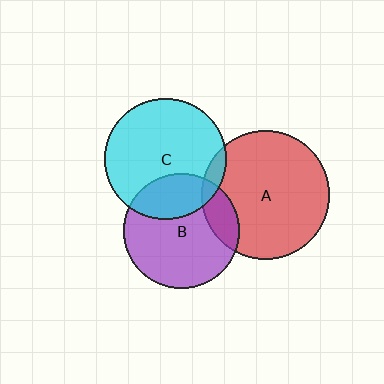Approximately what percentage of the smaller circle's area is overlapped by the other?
Approximately 5%.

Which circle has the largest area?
Circle A (red).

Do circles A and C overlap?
Yes.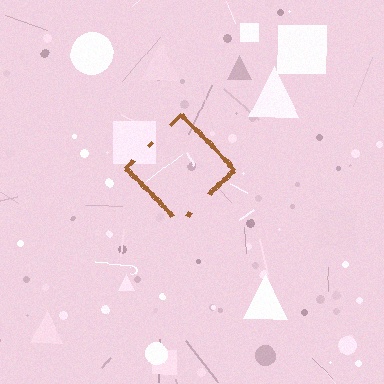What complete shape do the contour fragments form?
The contour fragments form a diamond.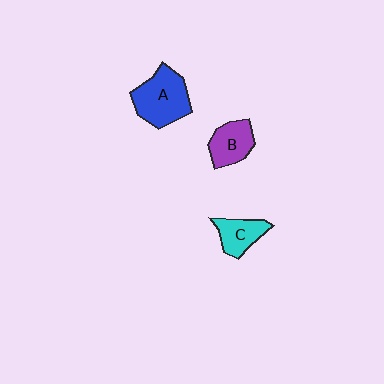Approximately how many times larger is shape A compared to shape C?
Approximately 1.7 times.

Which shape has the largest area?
Shape A (blue).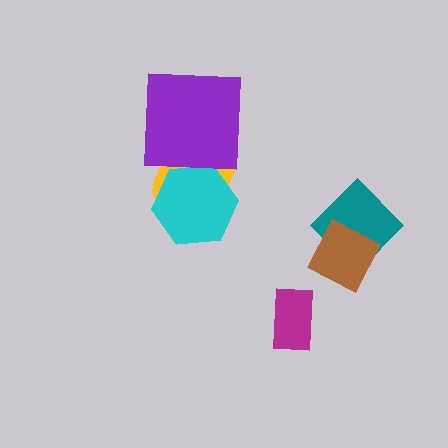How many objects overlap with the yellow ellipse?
2 objects overlap with the yellow ellipse.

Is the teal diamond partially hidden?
Yes, it is partially covered by another shape.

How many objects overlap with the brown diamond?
1 object overlaps with the brown diamond.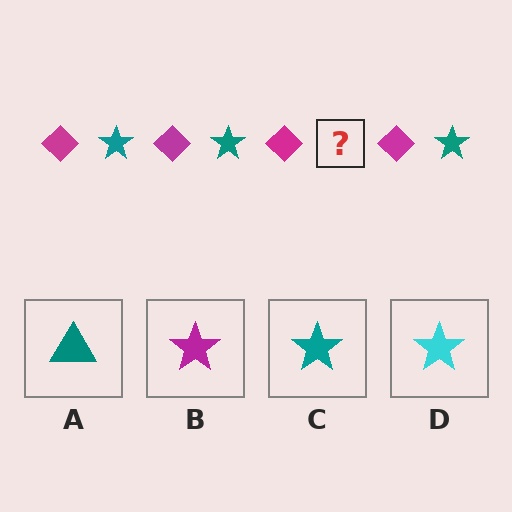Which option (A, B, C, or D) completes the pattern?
C.